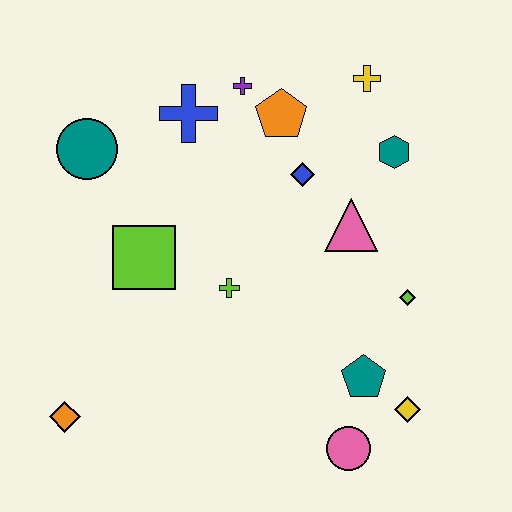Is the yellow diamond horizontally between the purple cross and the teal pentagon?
No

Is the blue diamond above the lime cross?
Yes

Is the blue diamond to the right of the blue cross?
Yes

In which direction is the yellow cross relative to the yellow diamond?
The yellow cross is above the yellow diamond.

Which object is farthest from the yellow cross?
The orange diamond is farthest from the yellow cross.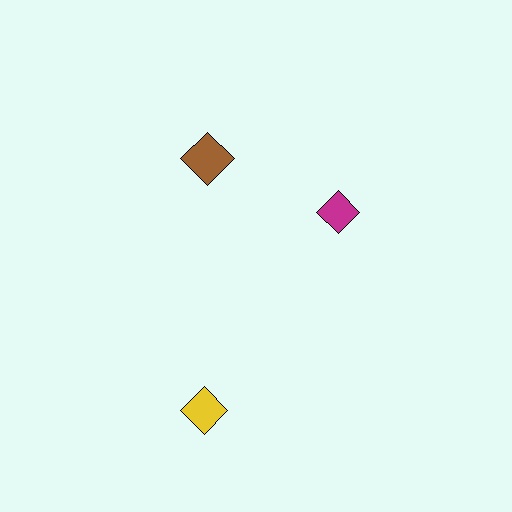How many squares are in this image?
There are no squares.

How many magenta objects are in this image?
There is 1 magenta object.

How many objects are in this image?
There are 3 objects.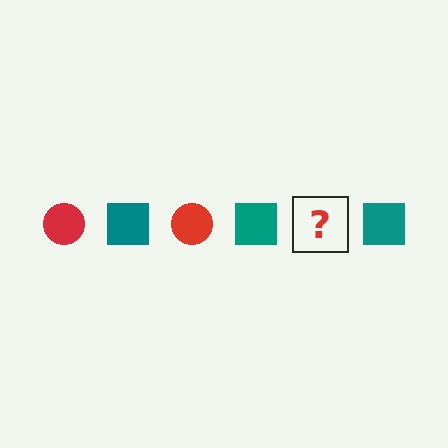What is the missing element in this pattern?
The missing element is a red circle.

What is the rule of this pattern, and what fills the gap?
The rule is that the pattern alternates between red circle and teal square. The gap should be filled with a red circle.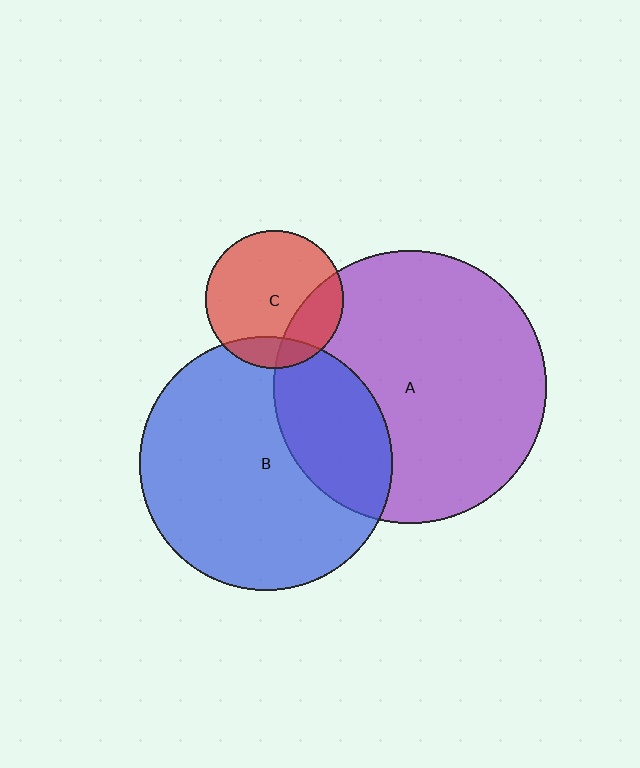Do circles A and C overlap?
Yes.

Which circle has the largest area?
Circle A (purple).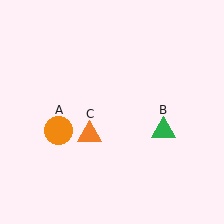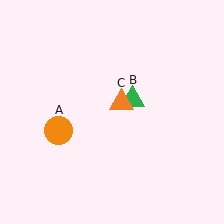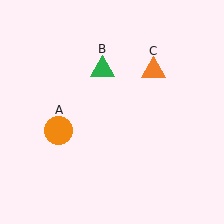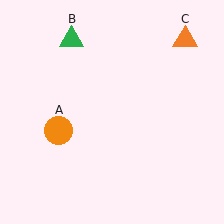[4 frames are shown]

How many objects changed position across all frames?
2 objects changed position: green triangle (object B), orange triangle (object C).